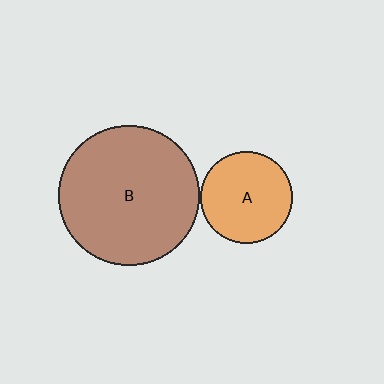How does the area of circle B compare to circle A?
Approximately 2.3 times.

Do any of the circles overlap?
No, none of the circles overlap.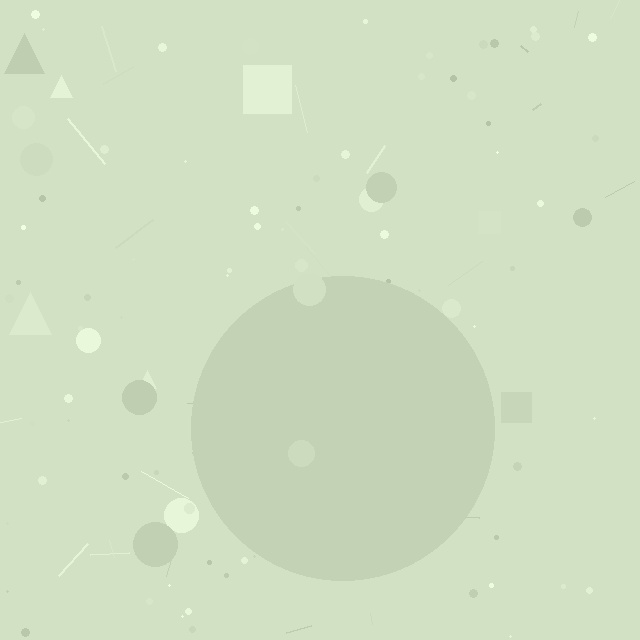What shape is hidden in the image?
A circle is hidden in the image.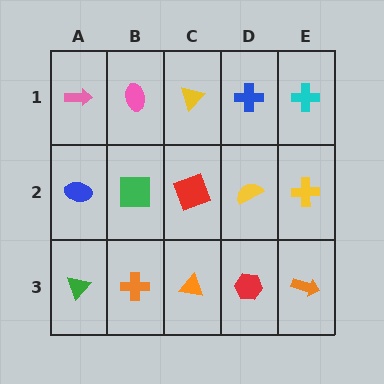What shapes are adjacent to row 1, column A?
A blue ellipse (row 2, column A), a pink ellipse (row 1, column B).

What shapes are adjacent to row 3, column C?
A red square (row 2, column C), an orange cross (row 3, column B), a red hexagon (row 3, column D).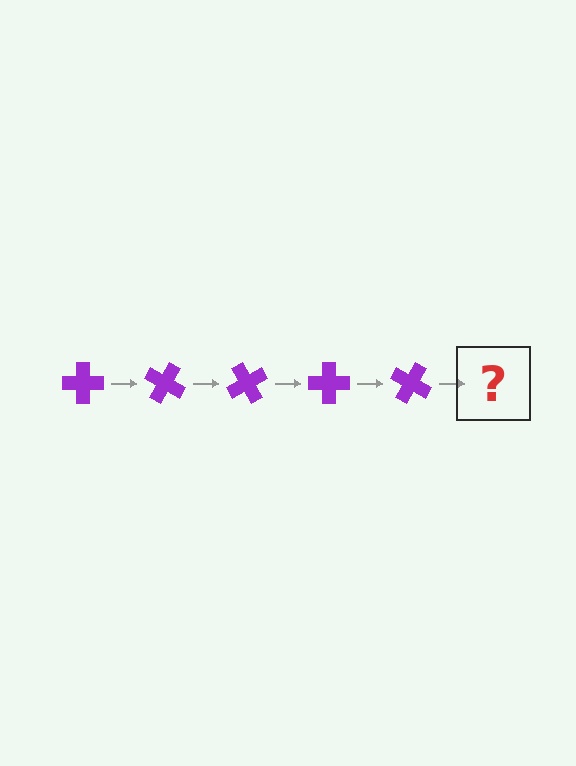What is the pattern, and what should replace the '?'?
The pattern is that the cross rotates 30 degrees each step. The '?' should be a purple cross rotated 150 degrees.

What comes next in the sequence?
The next element should be a purple cross rotated 150 degrees.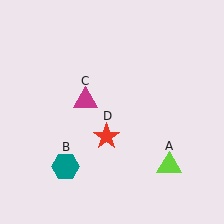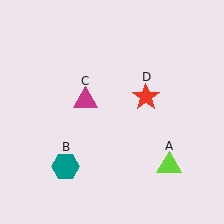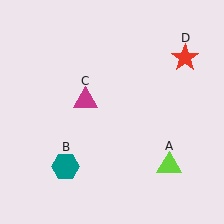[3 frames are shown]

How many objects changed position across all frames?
1 object changed position: red star (object D).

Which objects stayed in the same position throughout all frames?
Lime triangle (object A) and teal hexagon (object B) and magenta triangle (object C) remained stationary.